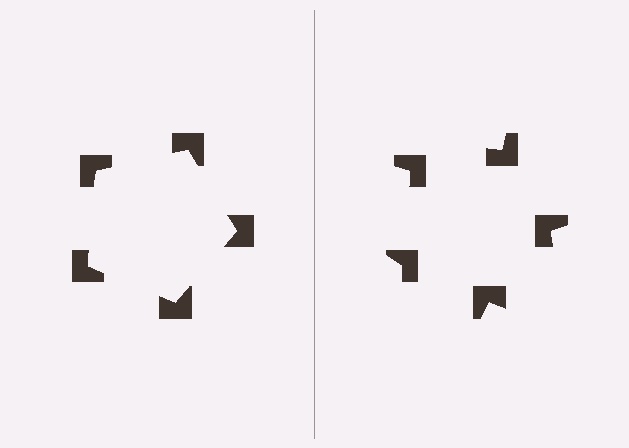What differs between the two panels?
The notched squares are positioned identically on both sides; only the wedge orientations differ. On the left they align to a pentagon; on the right they are misaligned.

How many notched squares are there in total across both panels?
10 — 5 on each side.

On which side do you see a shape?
An illusory pentagon appears on the left side. On the right side the wedge cuts are rotated, so no coherent shape forms.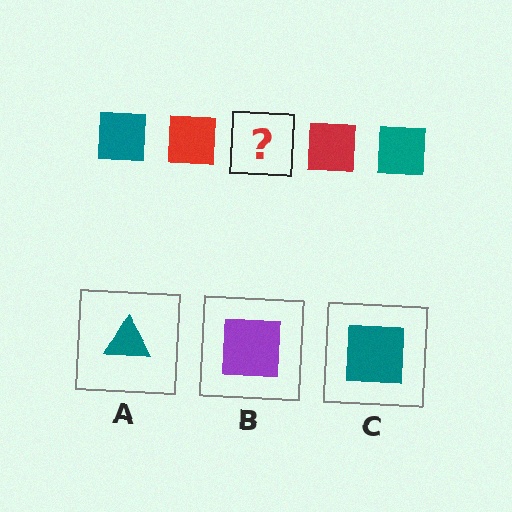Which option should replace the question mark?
Option C.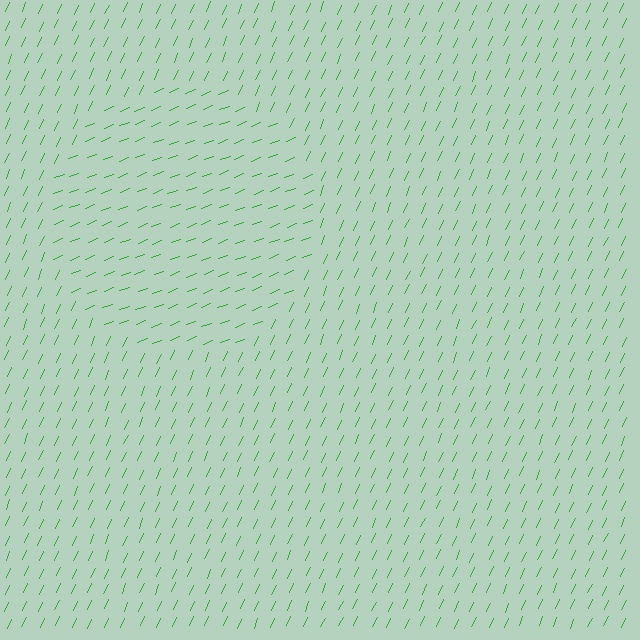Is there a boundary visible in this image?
Yes, there is a texture boundary formed by a change in line orientation.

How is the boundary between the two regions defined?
The boundary is defined purely by a change in line orientation (approximately 45 degrees difference). All lines are the same color and thickness.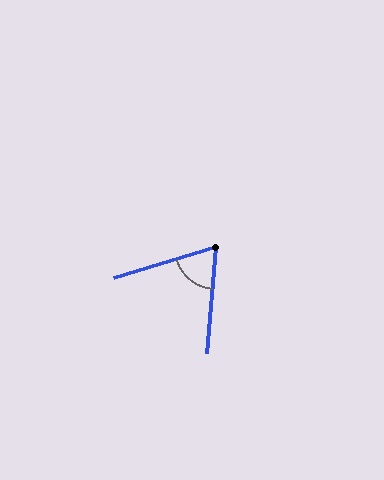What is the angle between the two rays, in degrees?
Approximately 68 degrees.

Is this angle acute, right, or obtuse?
It is acute.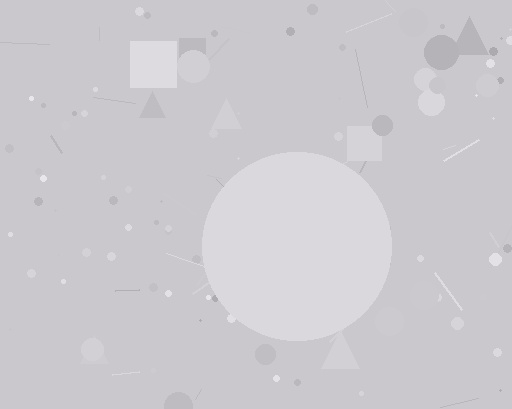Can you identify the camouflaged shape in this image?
The camouflaged shape is a circle.